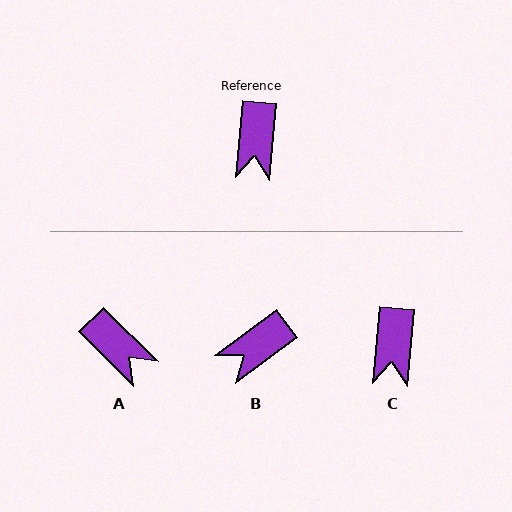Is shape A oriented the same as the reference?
No, it is off by about 50 degrees.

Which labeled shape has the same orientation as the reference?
C.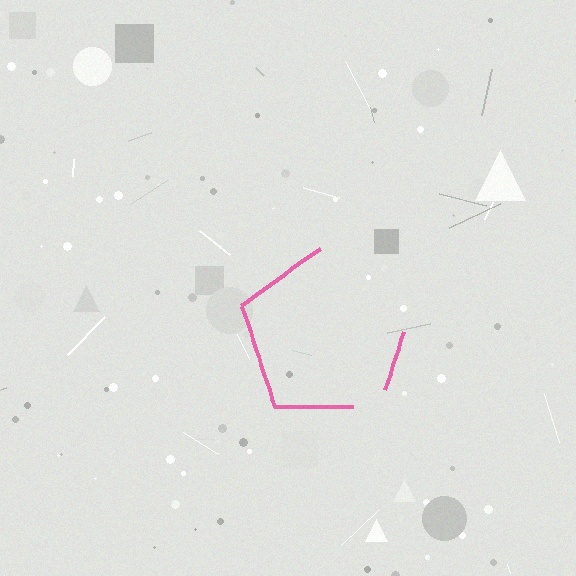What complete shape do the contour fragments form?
The contour fragments form a pentagon.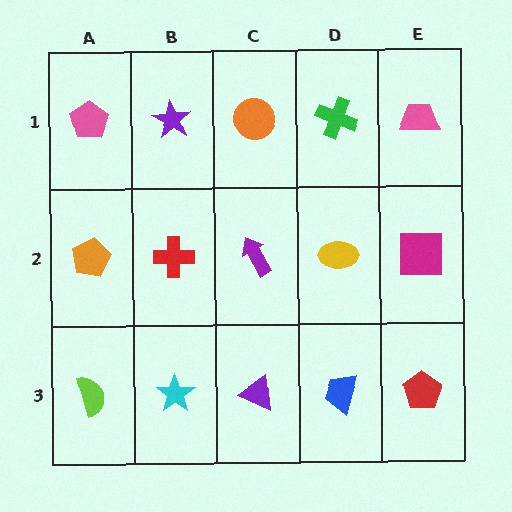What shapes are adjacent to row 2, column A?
A pink pentagon (row 1, column A), a lime semicircle (row 3, column A), a red cross (row 2, column B).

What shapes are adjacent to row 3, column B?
A red cross (row 2, column B), a lime semicircle (row 3, column A), a purple triangle (row 3, column C).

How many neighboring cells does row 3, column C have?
3.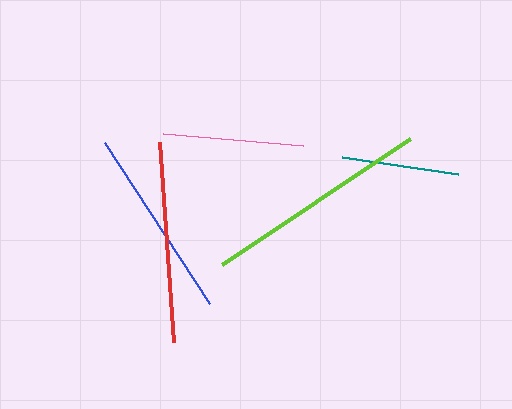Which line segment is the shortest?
The teal line is the shortest at approximately 118 pixels.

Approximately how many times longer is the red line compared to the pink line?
The red line is approximately 1.4 times the length of the pink line.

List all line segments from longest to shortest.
From longest to shortest: lime, red, blue, pink, teal.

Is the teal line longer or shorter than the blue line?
The blue line is longer than the teal line.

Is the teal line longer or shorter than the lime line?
The lime line is longer than the teal line.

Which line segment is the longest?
The lime line is the longest at approximately 227 pixels.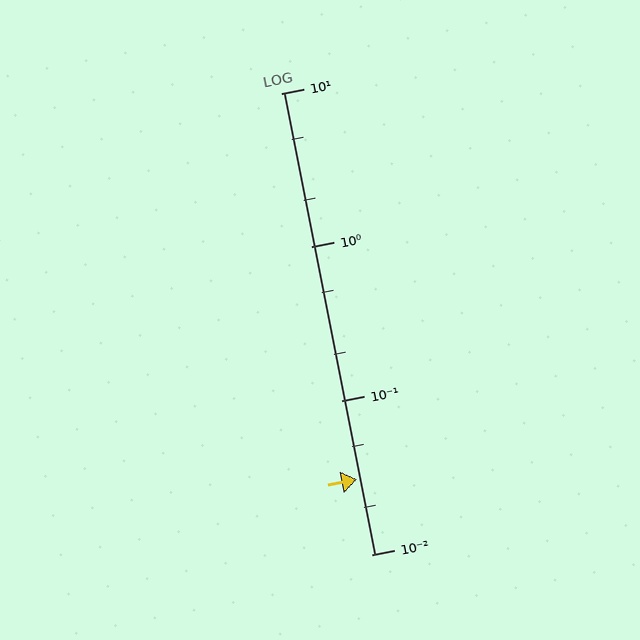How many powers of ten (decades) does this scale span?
The scale spans 3 decades, from 0.01 to 10.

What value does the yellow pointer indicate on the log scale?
The pointer indicates approximately 0.031.